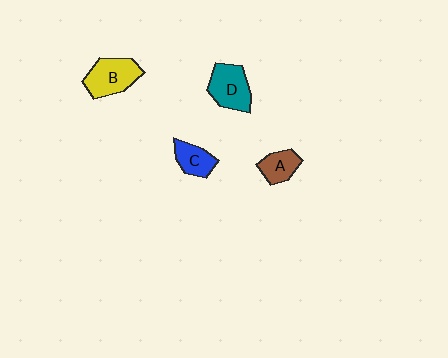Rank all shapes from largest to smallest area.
From largest to smallest: B (yellow), D (teal), C (blue), A (brown).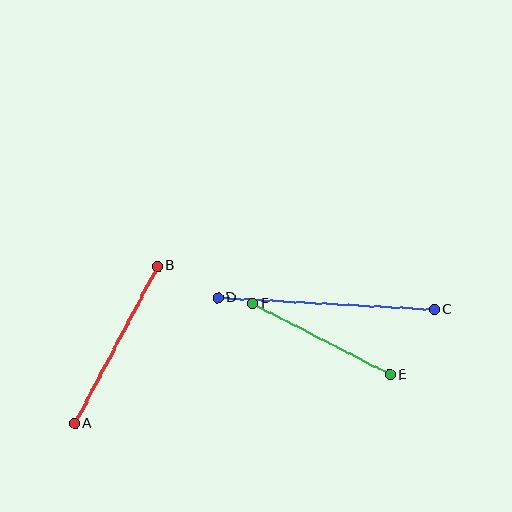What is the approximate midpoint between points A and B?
The midpoint is at approximately (116, 345) pixels.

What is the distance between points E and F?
The distance is approximately 155 pixels.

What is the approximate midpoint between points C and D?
The midpoint is at approximately (326, 304) pixels.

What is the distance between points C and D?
The distance is approximately 217 pixels.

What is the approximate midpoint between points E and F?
The midpoint is at approximately (321, 339) pixels.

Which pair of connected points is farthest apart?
Points C and D are farthest apart.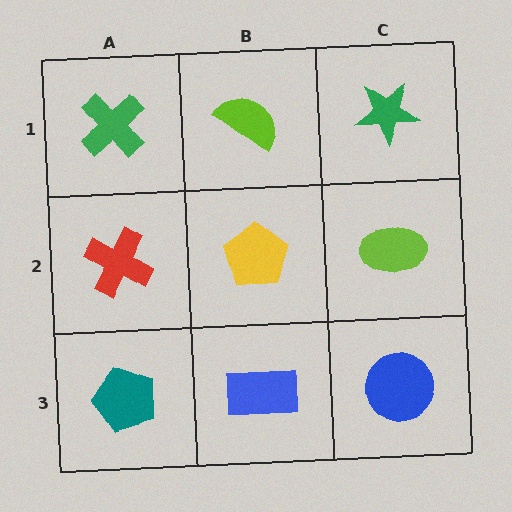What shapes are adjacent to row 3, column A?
A red cross (row 2, column A), a blue rectangle (row 3, column B).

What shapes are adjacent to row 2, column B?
A lime semicircle (row 1, column B), a blue rectangle (row 3, column B), a red cross (row 2, column A), a lime ellipse (row 2, column C).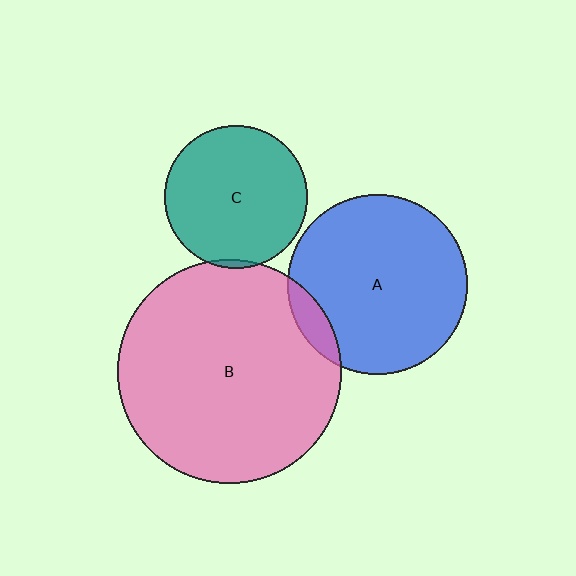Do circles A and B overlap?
Yes.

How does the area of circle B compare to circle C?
Approximately 2.5 times.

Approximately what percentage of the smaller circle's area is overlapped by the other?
Approximately 10%.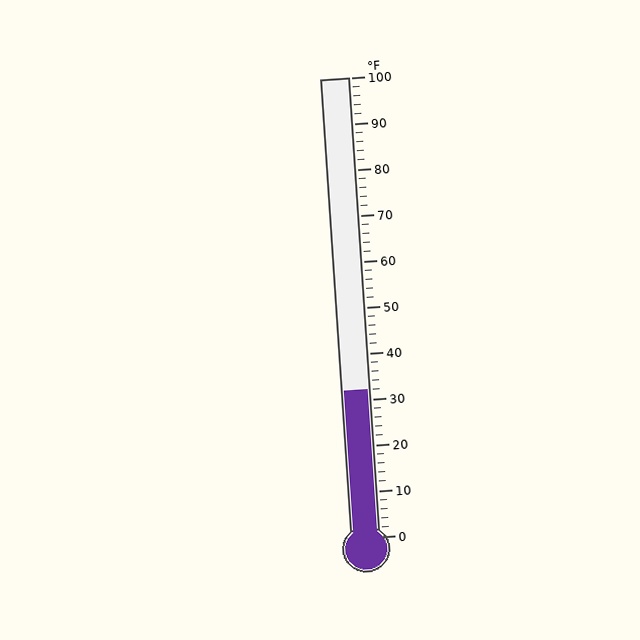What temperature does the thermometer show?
The thermometer shows approximately 32°F.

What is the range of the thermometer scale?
The thermometer scale ranges from 0°F to 100°F.